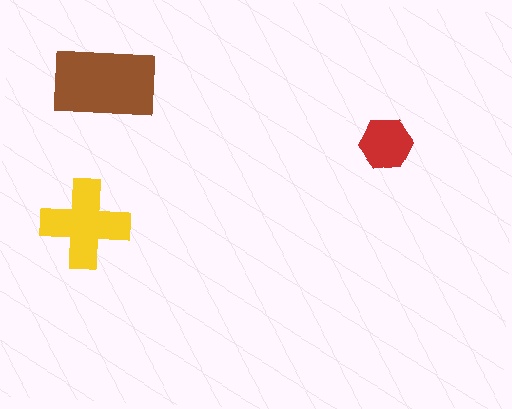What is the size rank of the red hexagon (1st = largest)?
3rd.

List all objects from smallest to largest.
The red hexagon, the yellow cross, the brown rectangle.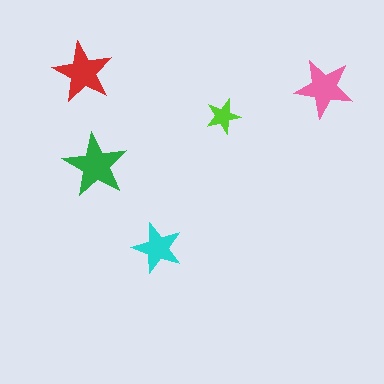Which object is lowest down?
The cyan star is bottommost.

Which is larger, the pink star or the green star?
The green one.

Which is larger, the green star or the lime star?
The green one.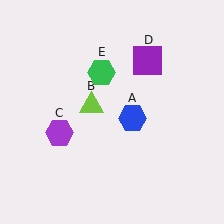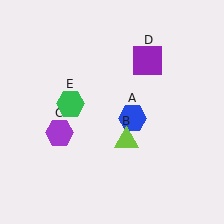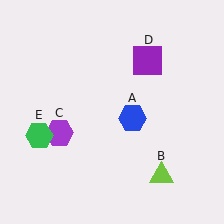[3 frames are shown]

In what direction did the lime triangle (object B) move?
The lime triangle (object B) moved down and to the right.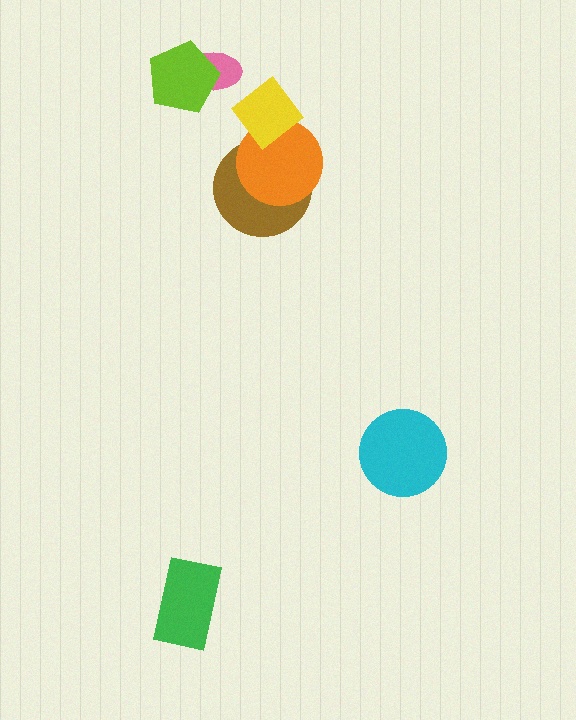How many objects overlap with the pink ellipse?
1 object overlaps with the pink ellipse.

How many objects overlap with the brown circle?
2 objects overlap with the brown circle.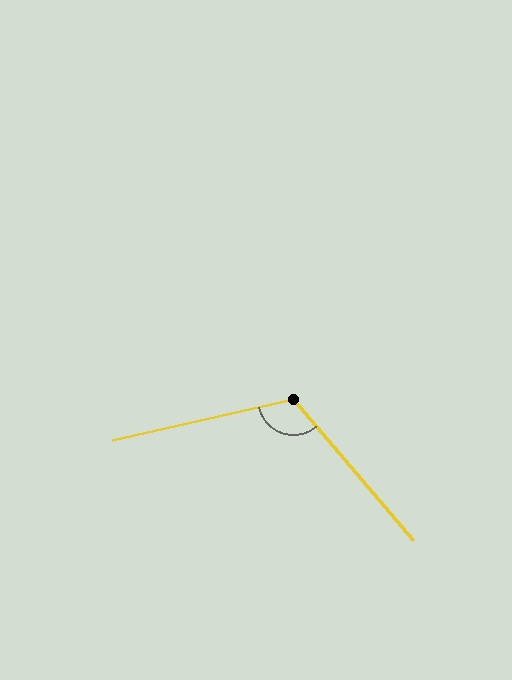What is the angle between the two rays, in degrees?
Approximately 117 degrees.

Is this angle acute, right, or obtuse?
It is obtuse.